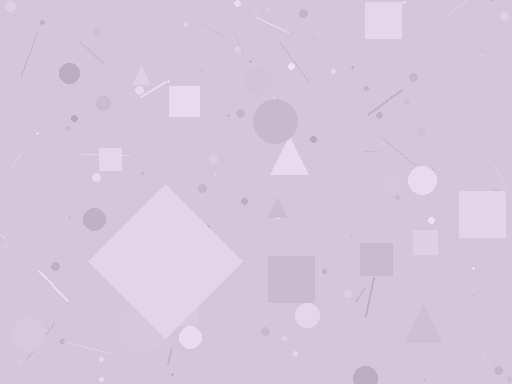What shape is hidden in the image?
A diamond is hidden in the image.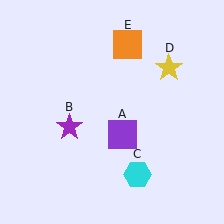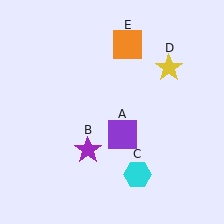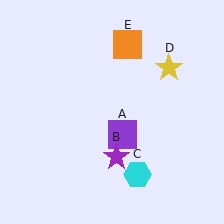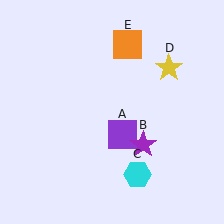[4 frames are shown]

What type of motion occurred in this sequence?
The purple star (object B) rotated counterclockwise around the center of the scene.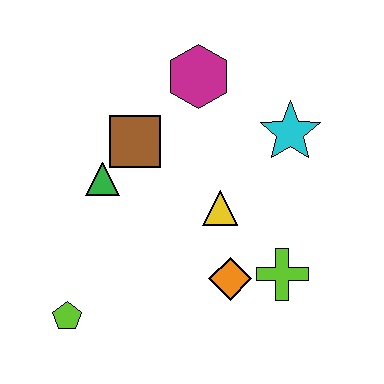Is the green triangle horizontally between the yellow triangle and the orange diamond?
No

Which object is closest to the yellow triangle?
The orange diamond is closest to the yellow triangle.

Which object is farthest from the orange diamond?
The magenta hexagon is farthest from the orange diamond.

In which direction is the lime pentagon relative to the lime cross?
The lime pentagon is to the left of the lime cross.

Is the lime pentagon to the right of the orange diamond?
No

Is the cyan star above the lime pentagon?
Yes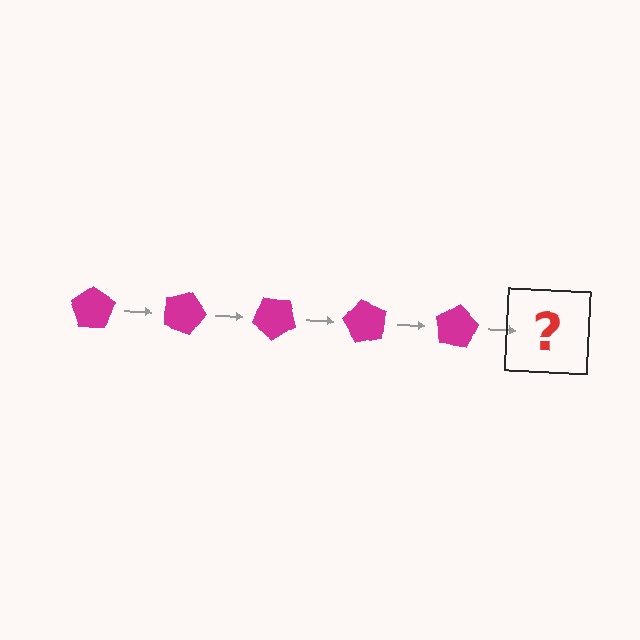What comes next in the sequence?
The next element should be a magenta pentagon rotated 100 degrees.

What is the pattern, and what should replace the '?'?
The pattern is that the pentagon rotates 20 degrees each step. The '?' should be a magenta pentagon rotated 100 degrees.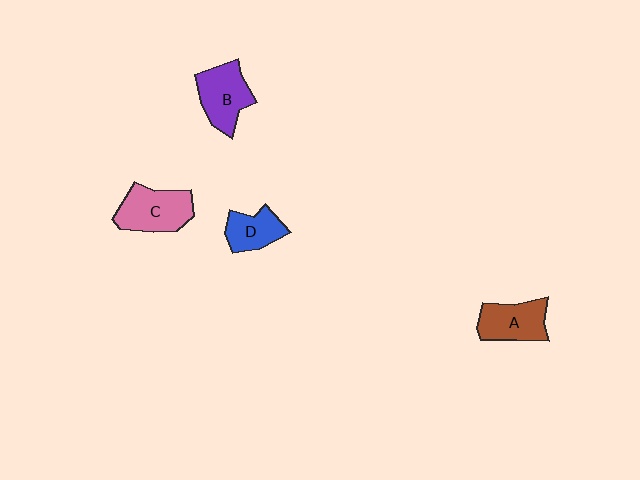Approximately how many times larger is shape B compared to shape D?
Approximately 1.3 times.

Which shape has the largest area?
Shape C (pink).